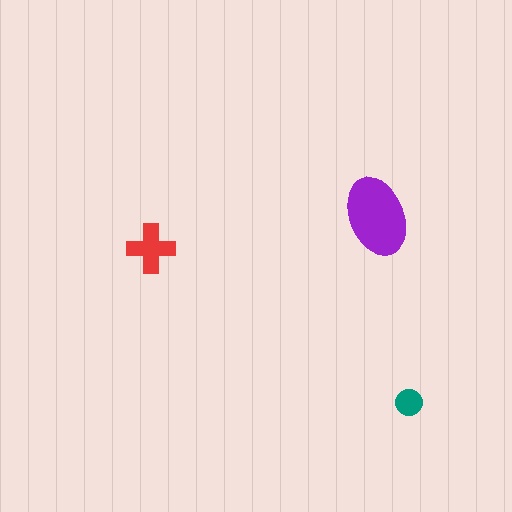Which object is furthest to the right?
The teal circle is rightmost.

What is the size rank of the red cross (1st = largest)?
2nd.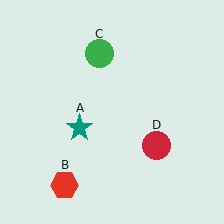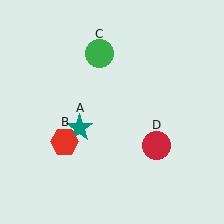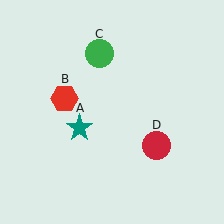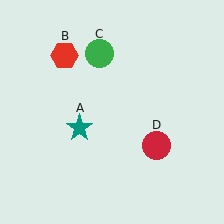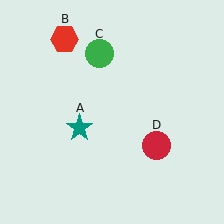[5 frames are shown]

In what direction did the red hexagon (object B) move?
The red hexagon (object B) moved up.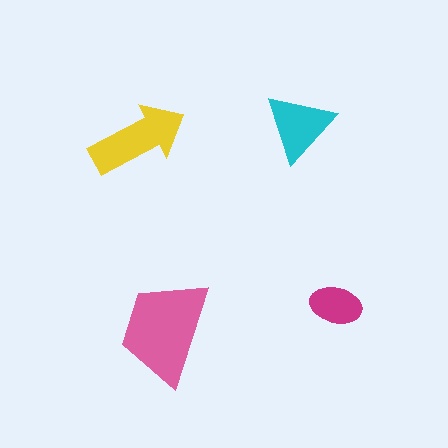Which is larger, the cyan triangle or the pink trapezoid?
The pink trapezoid.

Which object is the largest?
The pink trapezoid.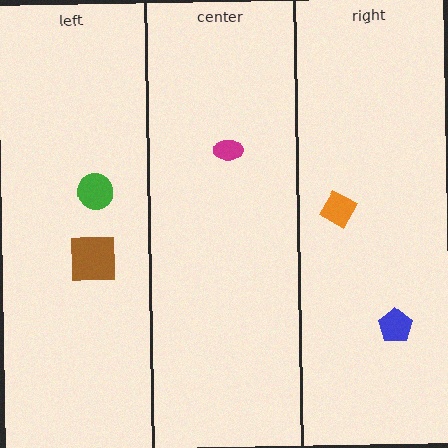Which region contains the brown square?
The left region.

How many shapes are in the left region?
2.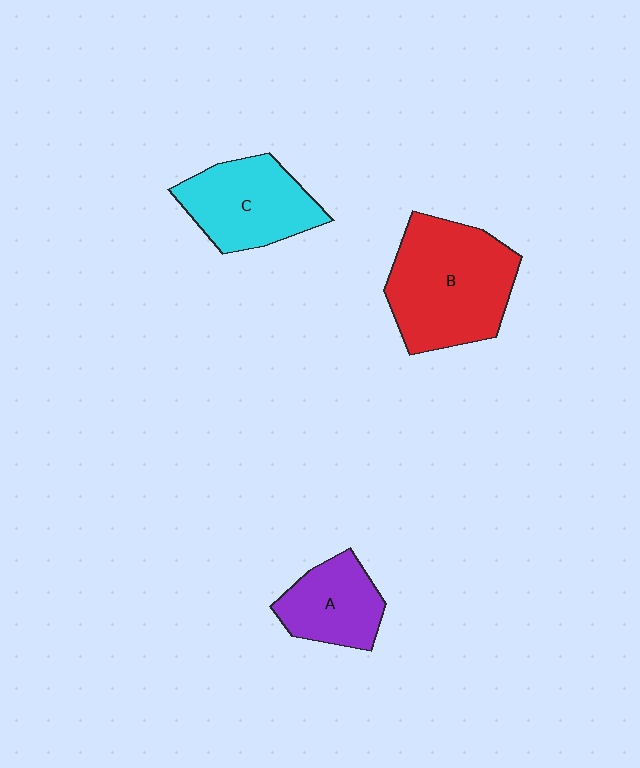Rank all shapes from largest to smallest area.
From largest to smallest: B (red), C (cyan), A (purple).